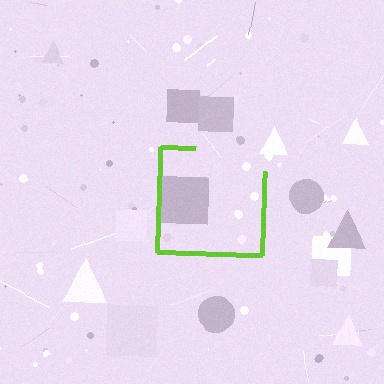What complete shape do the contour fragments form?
The contour fragments form a square.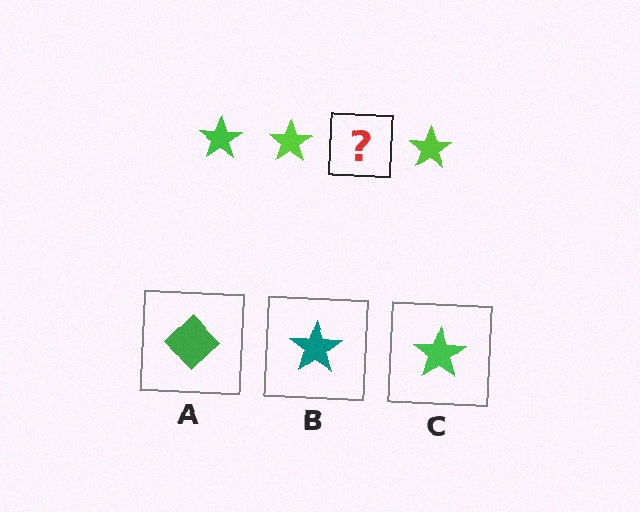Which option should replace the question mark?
Option C.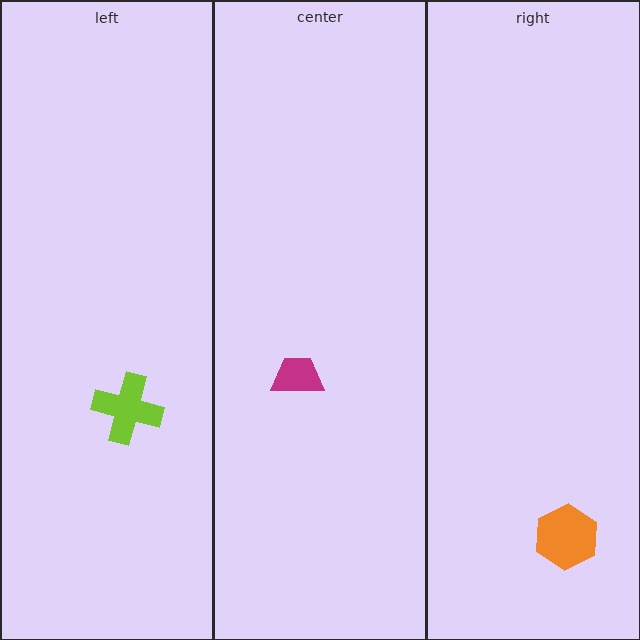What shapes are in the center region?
The magenta trapezoid.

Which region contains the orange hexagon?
The right region.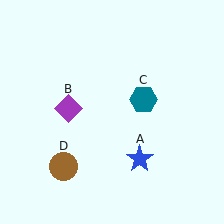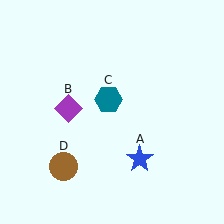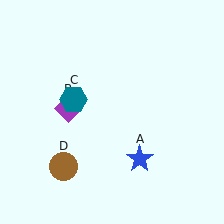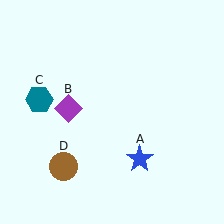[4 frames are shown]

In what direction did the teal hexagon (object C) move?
The teal hexagon (object C) moved left.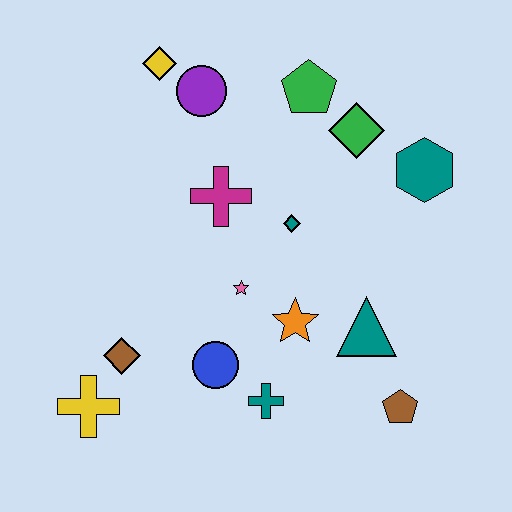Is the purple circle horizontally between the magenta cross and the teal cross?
No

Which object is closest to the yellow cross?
The brown diamond is closest to the yellow cross.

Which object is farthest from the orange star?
The yellow diamond is farthest from the orange star.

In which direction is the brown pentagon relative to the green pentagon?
The brown pentagon is below the green pentagon.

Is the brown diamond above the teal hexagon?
No